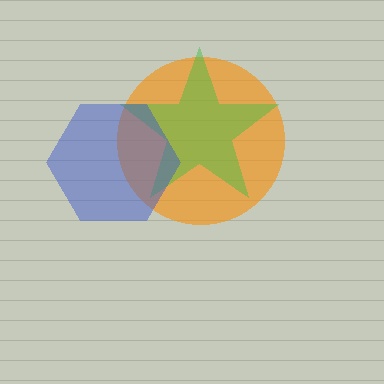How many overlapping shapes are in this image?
There are 3 overlapping shapes in the image.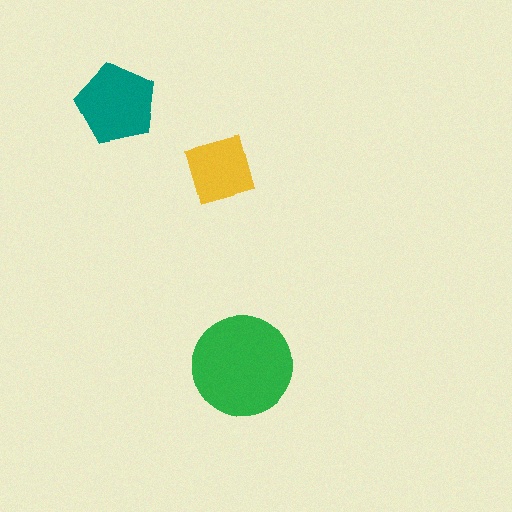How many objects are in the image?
There are 3 objects in the image.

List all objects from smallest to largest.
The yellow square, the teal pentagon, the green circle.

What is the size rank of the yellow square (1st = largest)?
3rd.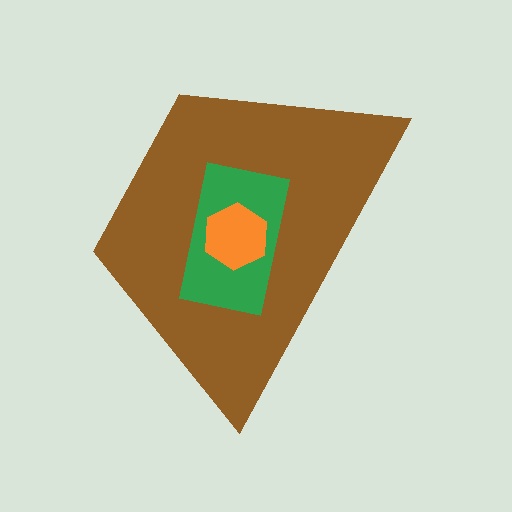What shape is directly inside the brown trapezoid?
The green rectangle.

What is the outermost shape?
The brown trapezoid.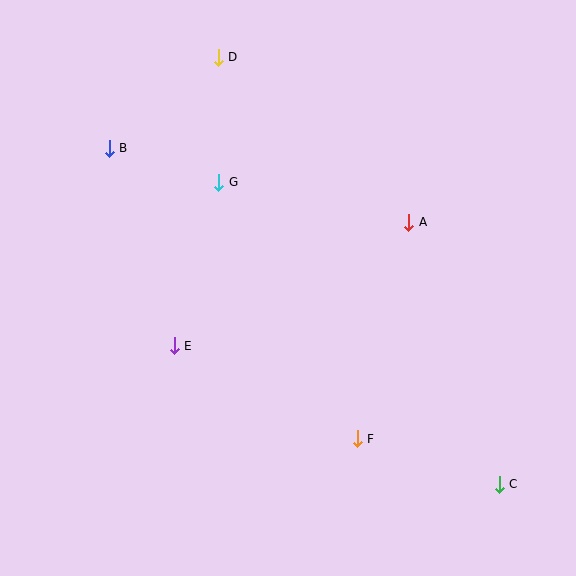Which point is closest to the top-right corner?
Point A is closest to the top-right corner.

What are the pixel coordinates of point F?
Point F is at (357, 439).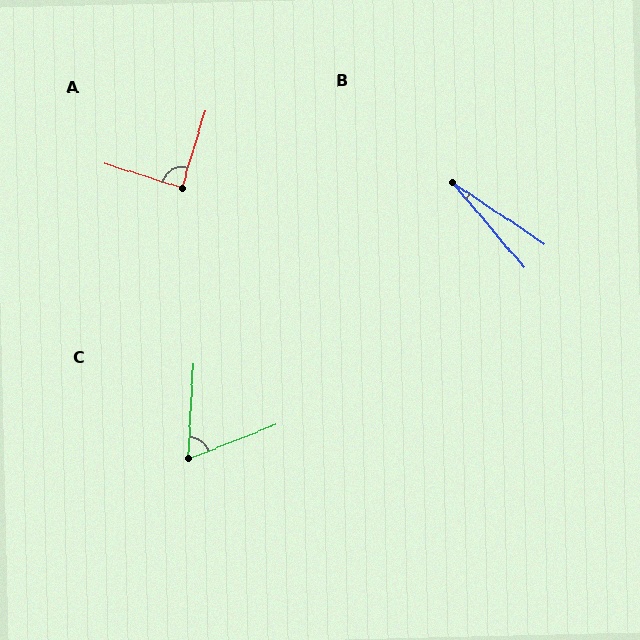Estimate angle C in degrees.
Approximately 65 degrees.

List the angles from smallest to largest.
B (16°), C (65°), A (89°).